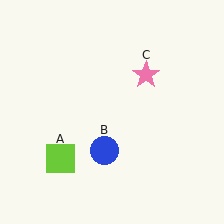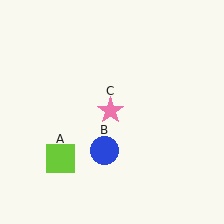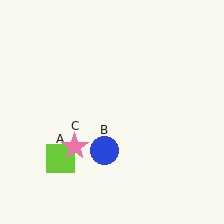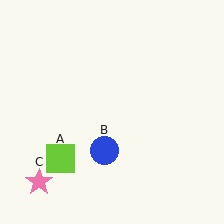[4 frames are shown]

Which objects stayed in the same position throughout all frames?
Lime square (object A) and blue circle (object B) remained stationary.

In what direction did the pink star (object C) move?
The pink star (object C) moved down and to the left.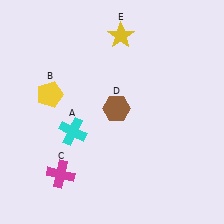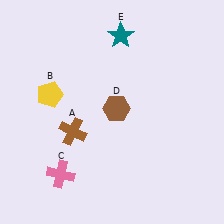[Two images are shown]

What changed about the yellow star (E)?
In Image 1, E is yellow. In Image 2, it changed to teal.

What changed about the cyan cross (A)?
In Image 1, A is cyan. In Image 2, it changed to brown.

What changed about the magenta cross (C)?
In Image 1, C is magenta. In Image 2, it changed to pink.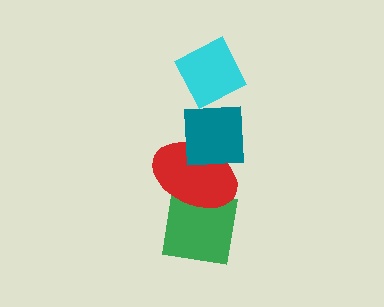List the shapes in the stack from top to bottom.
From top to bottom: the cyan diamond, the teal square, the red ellipse, the green square.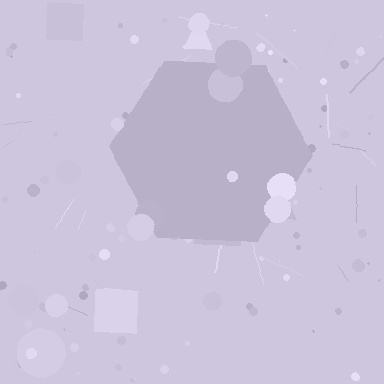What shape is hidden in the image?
A hexagon is hidden in the image.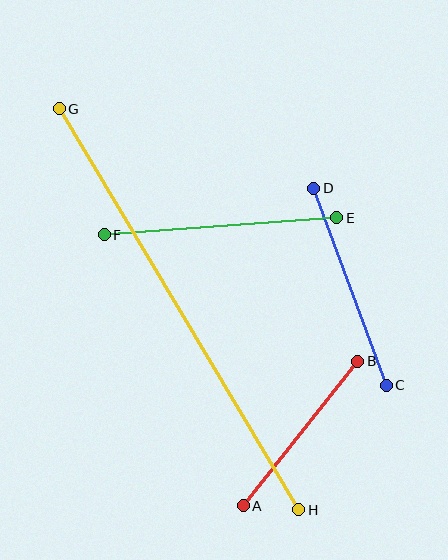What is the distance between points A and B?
The distance is approximately 184 pixels.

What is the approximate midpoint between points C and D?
The midpoint is at approximately (350, 287) pixels.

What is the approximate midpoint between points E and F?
The midpoint is at approximately (221, 226) pixels.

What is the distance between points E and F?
The distance is approximately 233 pixels.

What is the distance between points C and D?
The distance is approximately 210 pixels.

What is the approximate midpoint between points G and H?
The midpoint is at approximately (179, 309) pixels.